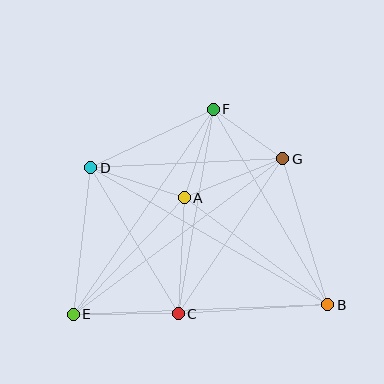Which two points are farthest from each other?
Points B and D are farthest from each other.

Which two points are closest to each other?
Points F and G are closest to each other.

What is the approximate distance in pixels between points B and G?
The distance between B and G is approximately 153 pixels.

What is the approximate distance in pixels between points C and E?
The distance between C and E is approximately 105 pixels.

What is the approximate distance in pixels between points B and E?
The distance between B and E is approximately 254 pixels.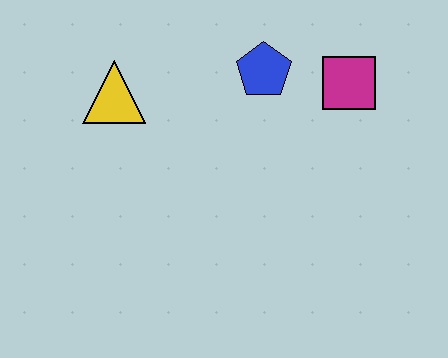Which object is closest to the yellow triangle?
The blue pentagon is closest to the yellow triangle.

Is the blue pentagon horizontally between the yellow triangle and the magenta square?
Yes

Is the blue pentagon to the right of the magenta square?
No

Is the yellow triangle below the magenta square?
Yes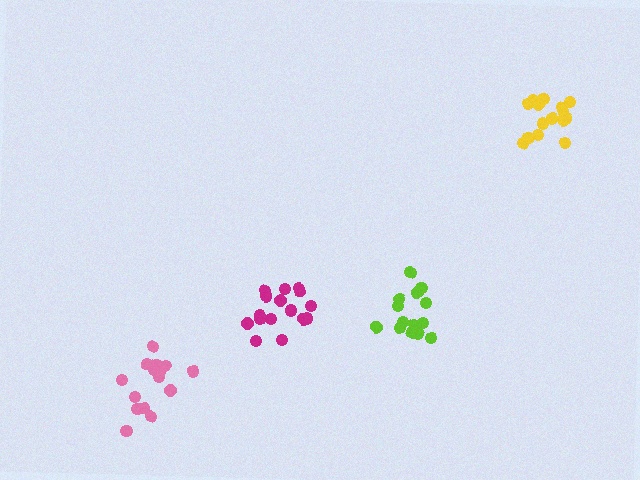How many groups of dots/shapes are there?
There are 4 groups.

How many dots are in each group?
Group 1: 14 dots, Group 2: 16 dots, Group 3: 16 dots, Group 4: 15 dots (61 total).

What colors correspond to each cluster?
The clusters are colored: lime, magenta, pink, yellow.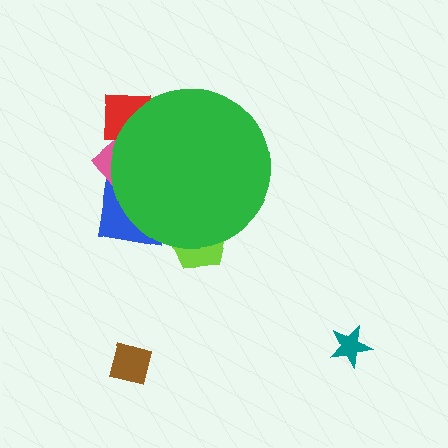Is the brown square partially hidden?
No, the brown square is fully visible.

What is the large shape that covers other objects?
A green circle.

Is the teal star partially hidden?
No, the teal star is fully visible.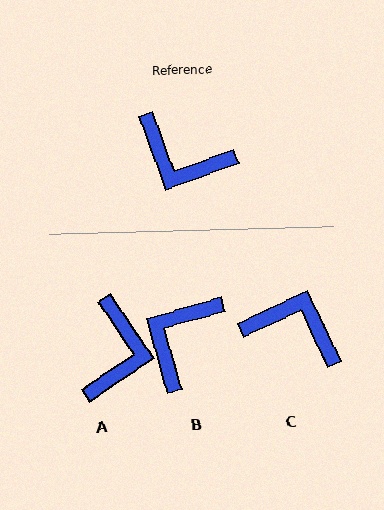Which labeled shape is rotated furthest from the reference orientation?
C, about 175 degrees away.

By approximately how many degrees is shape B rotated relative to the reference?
Approximately 94 degrees clockwise.